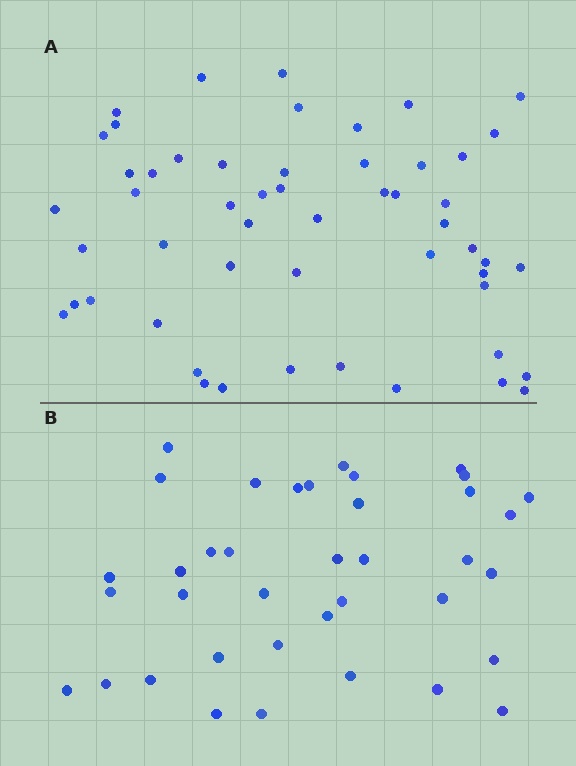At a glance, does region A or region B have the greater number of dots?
Region A (the top region) has more dots.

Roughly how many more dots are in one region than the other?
Region A has approximately 15 more dots than region B.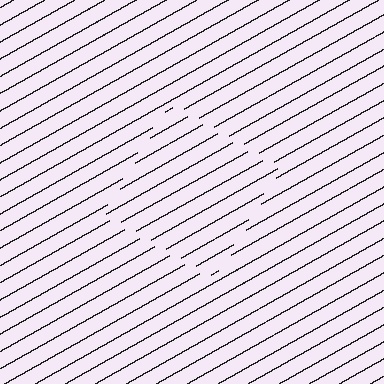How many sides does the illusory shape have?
4 sides — the line-ends trace a square.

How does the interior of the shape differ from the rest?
The interior of the shape contains the same grating, shifted by half a period — the contour is defined by the phase discontinuity where line-ends from the inner and outer gratings abut.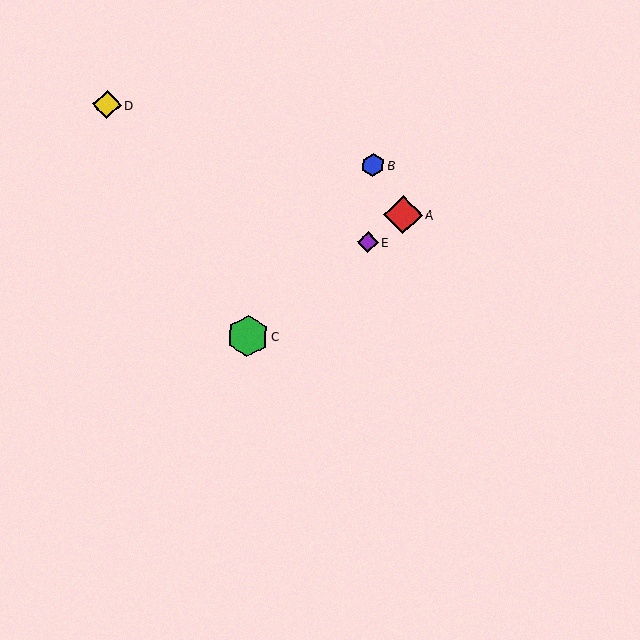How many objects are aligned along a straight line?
3 objects (A, C, E) are aligned along a straight line.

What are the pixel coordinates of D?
Object D is at (107, 105).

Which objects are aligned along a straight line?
Objects A, C, E are aligned along a straight line.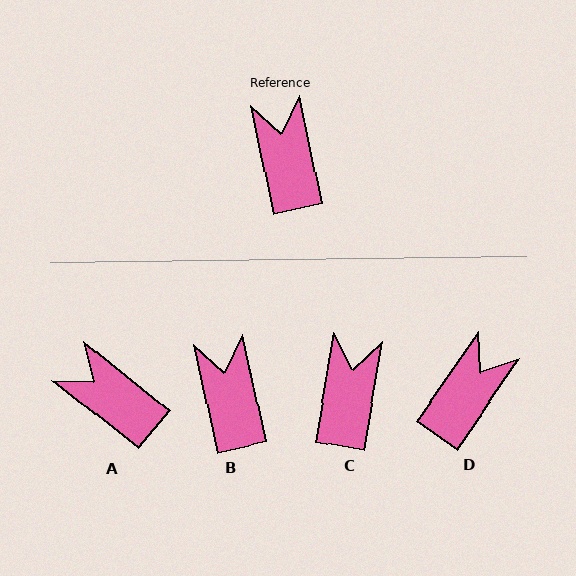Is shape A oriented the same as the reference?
No, it is off by about 39 degrees.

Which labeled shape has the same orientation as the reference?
B.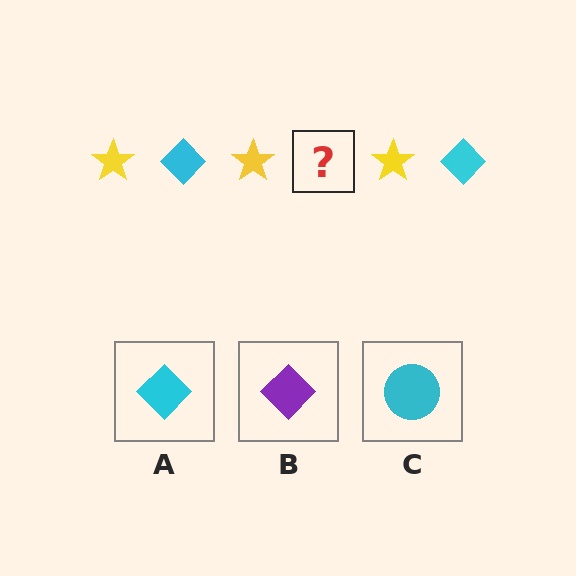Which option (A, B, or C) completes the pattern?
A.